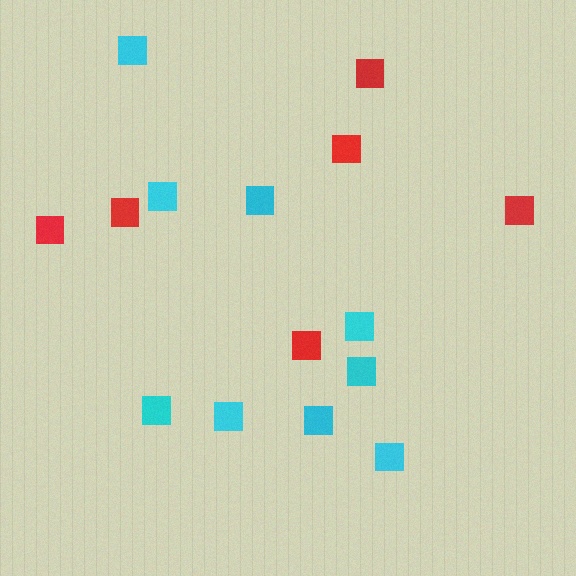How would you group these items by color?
There are 2 groups: one group of red squares (6) and one group of cyan squares (9).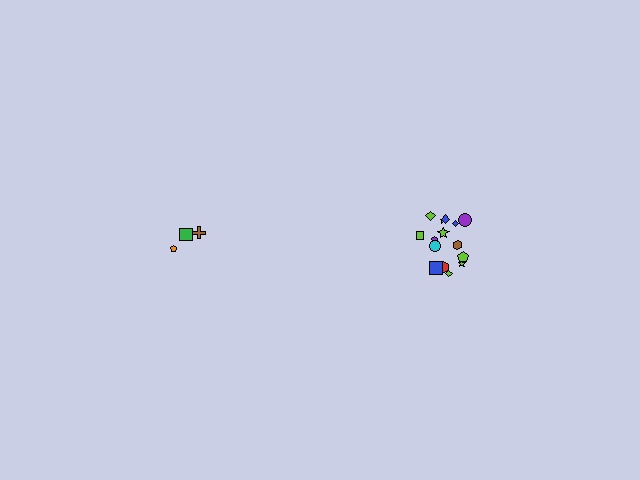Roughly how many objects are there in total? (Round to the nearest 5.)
Roughly 20 objects in total.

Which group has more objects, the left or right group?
The right group.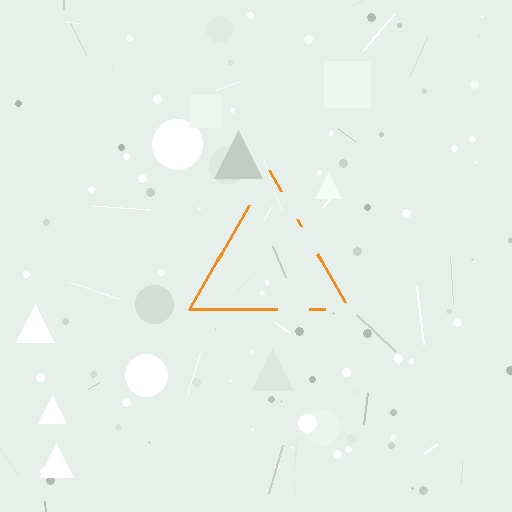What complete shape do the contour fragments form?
The contour fragments form a triangle.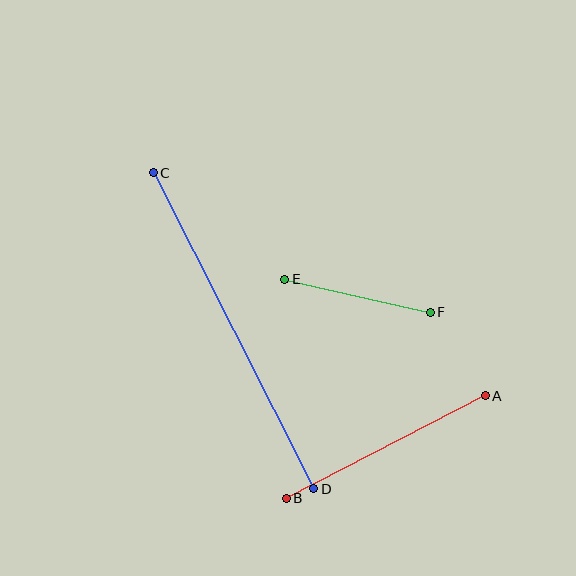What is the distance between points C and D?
The distance is approximately 355 pixels.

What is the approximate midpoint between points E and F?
The midpoint is at approximately (358, 296) pixels.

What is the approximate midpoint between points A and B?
The midpoint is at approximately (386, 447) pixels.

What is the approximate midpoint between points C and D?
The midpoint is at approximately (233, 331) pixels.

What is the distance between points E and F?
The distance is approximately 149 pixels.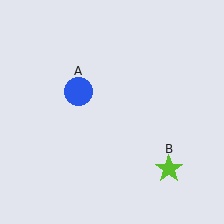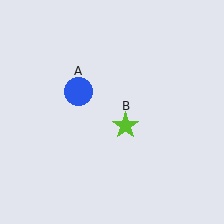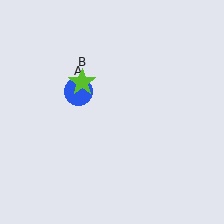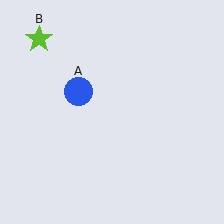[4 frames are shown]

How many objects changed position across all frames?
1 object changed position: lime star (object B).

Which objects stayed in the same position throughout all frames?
Blue circle (object A) remained stationary.